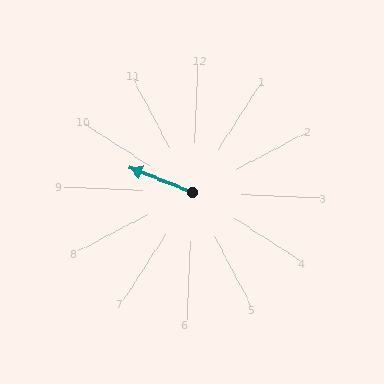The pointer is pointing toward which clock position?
Roughly 10 o'clock.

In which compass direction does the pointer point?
West.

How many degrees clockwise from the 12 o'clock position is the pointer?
Approximately 289 degrees.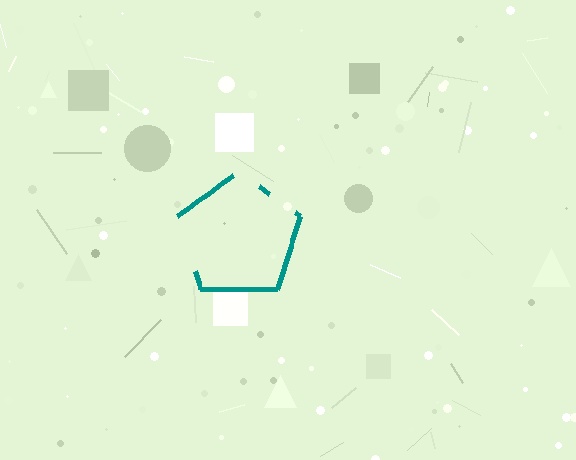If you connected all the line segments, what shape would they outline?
They would outline a pentagon.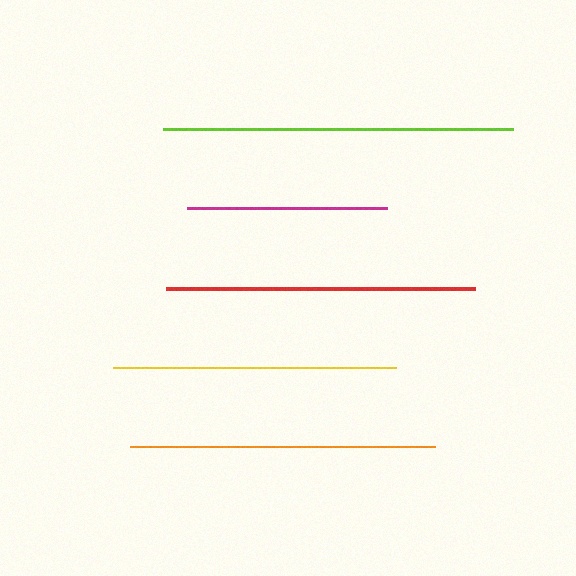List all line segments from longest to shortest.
From longest to shortest: lime, red, orange, yellow, magenta.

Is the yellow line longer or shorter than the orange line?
The orange line is longer than the yellow line.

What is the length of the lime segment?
The lime segment is approximately 349 pixels long.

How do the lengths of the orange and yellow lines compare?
The orange and yellow lines are approximately the same length.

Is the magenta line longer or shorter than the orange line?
The orange line is longer than the magenta line.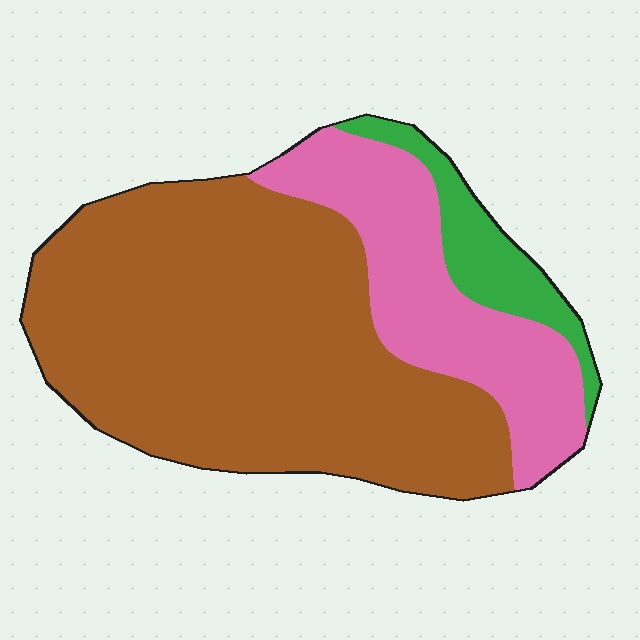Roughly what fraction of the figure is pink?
Pink takes up about one quarter (1/4) of the figure.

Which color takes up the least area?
Green, at roughly 10%.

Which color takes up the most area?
Brown, at roughly 65%.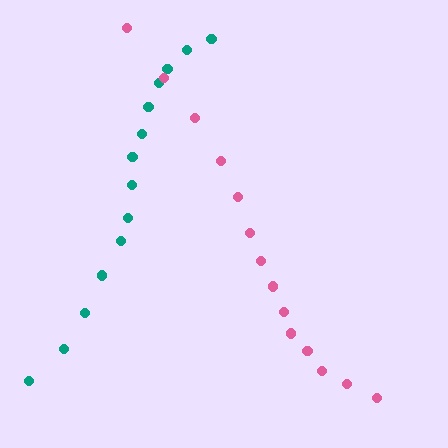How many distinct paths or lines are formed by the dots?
There are 2 distinct paths.